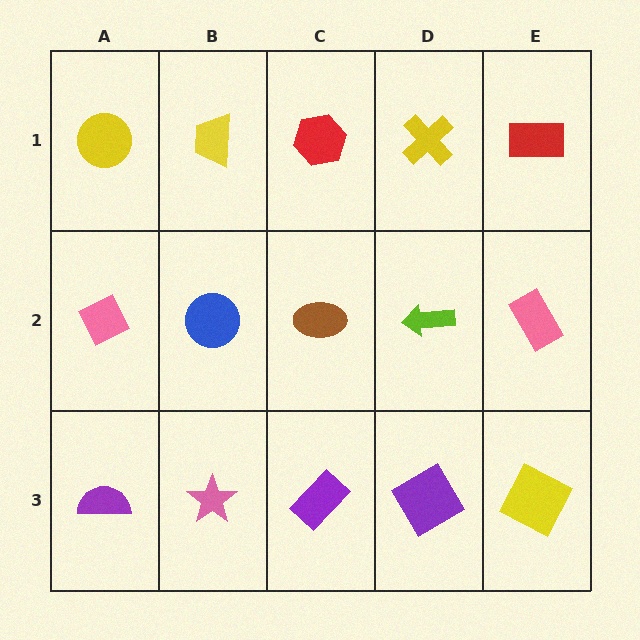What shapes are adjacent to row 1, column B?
A blue circle (row 2, column B), a yellow circle (row 1, column A), a red hexagon (row 1, column C).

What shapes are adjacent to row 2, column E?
A red rectangle (row 1, column E), a yellow square (row 3, column E), a lime arrow (row 2, column D).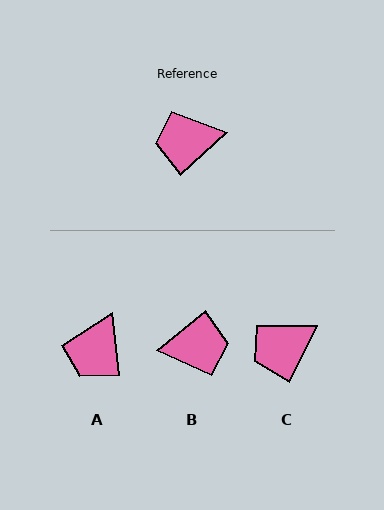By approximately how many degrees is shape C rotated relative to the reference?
Approximately 21 degrees counter-clockwise.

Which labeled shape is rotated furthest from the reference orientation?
B, about 177 degrees away.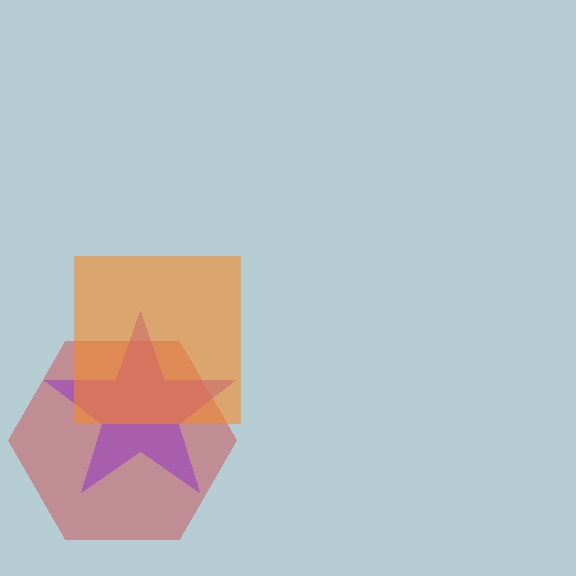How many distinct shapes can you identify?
There are 3 distinct shapes: a red hexagon, a purple star, an orange square.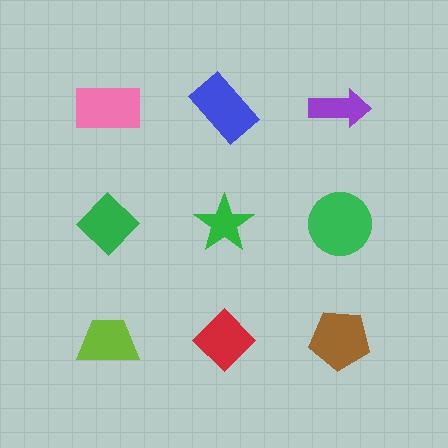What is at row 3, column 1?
A lime trapezoid.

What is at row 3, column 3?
A brown pentagon.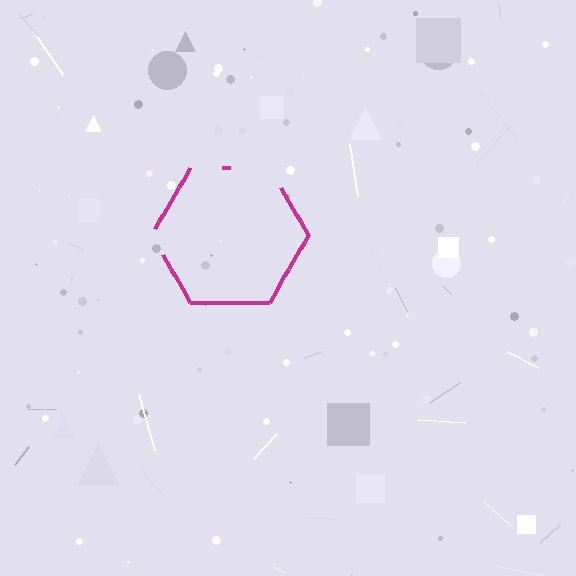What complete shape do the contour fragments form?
The contour fragments form a hexagon.